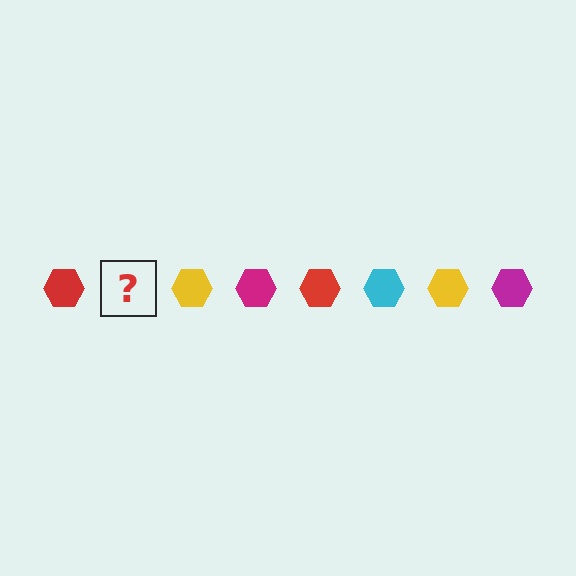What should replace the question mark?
The question mark should be replaced with a cyan hexagon.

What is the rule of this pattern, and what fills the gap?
The rule is that the pattern cycles through red, cyan, yellow, magenta hexagons. The gap should be filled with a cyan hexagon.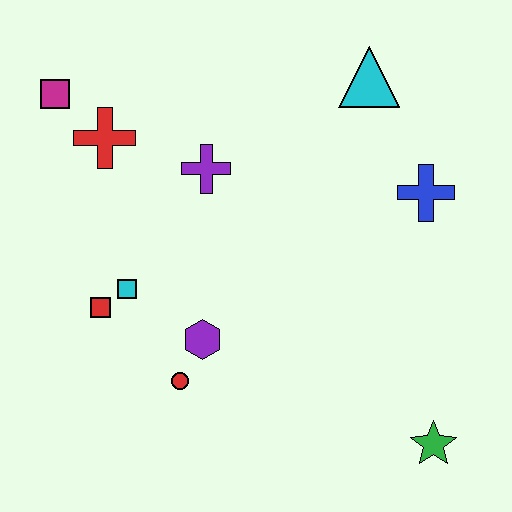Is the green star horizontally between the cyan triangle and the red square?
No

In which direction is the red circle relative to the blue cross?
The red circle is to the left of the blue cross.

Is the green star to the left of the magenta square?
No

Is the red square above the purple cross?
No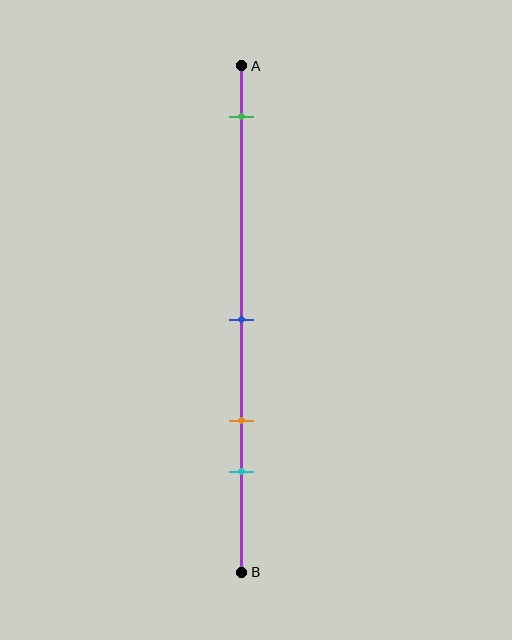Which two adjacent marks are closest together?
The orange and cyan marks are the closest adjacent pair.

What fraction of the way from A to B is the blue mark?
The blue mark is approximately 50% (0.5) of the way from A to B.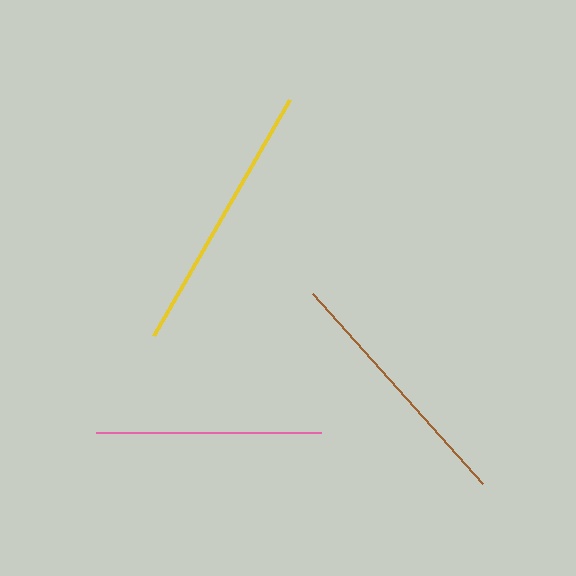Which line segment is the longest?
The yellow line is the longest at approximately 273 pixels.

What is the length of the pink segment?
The pink segment is approximately 225 pixels long.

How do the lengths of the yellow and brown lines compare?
The yellow and brown lines are approximately the same length.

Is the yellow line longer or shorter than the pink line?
The yellow line is longer than the pink line.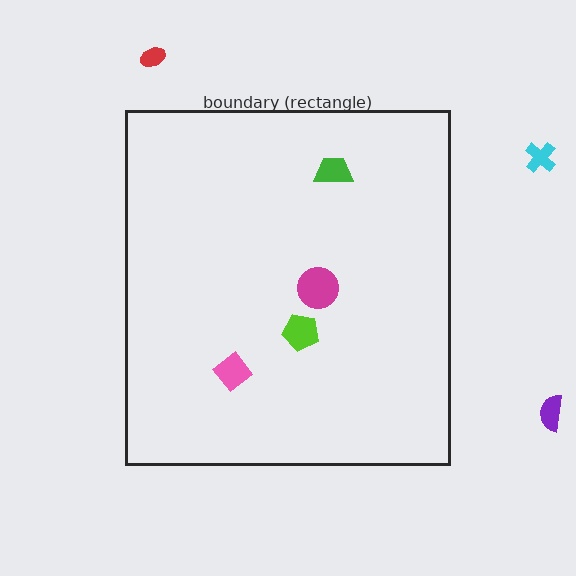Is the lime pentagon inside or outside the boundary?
Inside.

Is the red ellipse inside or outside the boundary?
Outside.